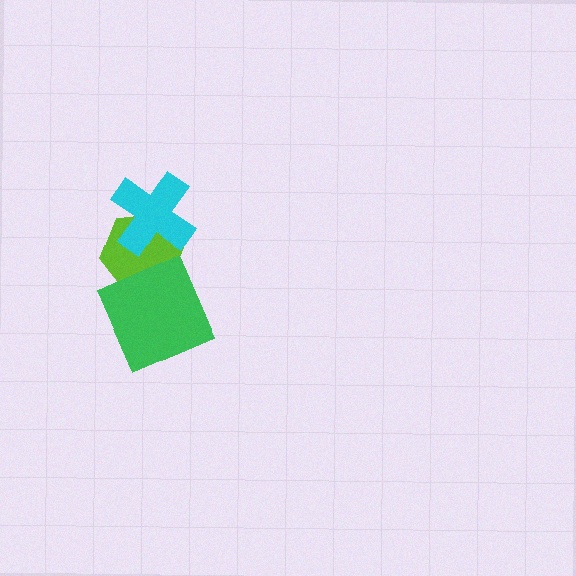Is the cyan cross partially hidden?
No, no other shape covers it.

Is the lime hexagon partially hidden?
Yes, it is partially covered by another shape.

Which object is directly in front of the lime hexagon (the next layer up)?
The cyan cross is directly in front of the lime hexagon.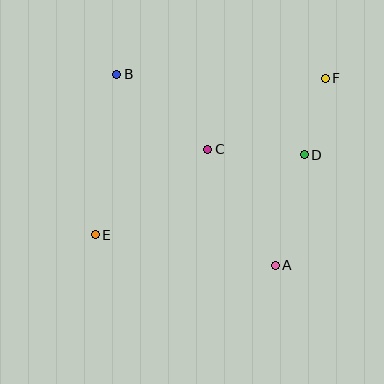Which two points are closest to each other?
Points D and F are closest to each other.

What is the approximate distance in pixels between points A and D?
The distance between A and D is approximately 114 pixels.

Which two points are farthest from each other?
Points E and F are farthest from each other.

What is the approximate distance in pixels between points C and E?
The distance between C and E is approximately 141 pixels.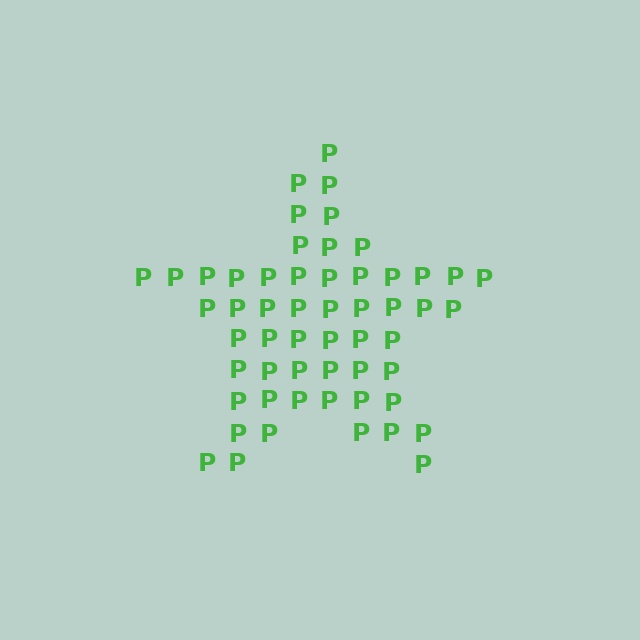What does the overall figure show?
The overall figure shows a star.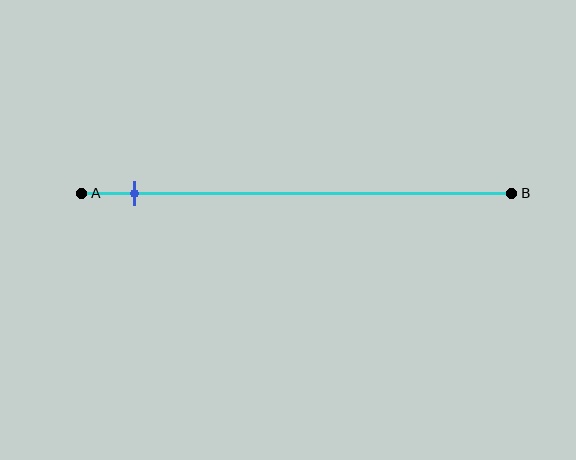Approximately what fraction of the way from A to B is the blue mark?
The blue mark is approximately 10% of the way from A to B.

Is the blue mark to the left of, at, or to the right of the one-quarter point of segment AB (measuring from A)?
The blue mark is to the left of the one-quarter point of segment AB.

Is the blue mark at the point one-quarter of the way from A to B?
No, the mark is at about 10% from A, not at the 25% one-quarter point.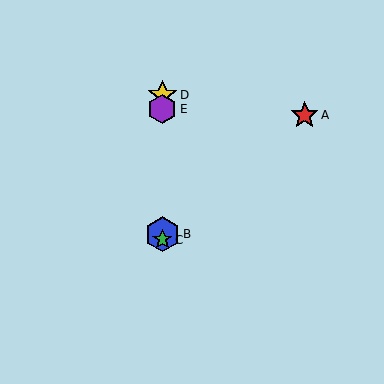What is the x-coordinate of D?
Object D is at x≈162.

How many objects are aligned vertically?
4 objects (B, C, D, E) are aligned vertically.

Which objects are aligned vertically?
Objects B, C, D, E are aligned vertically.